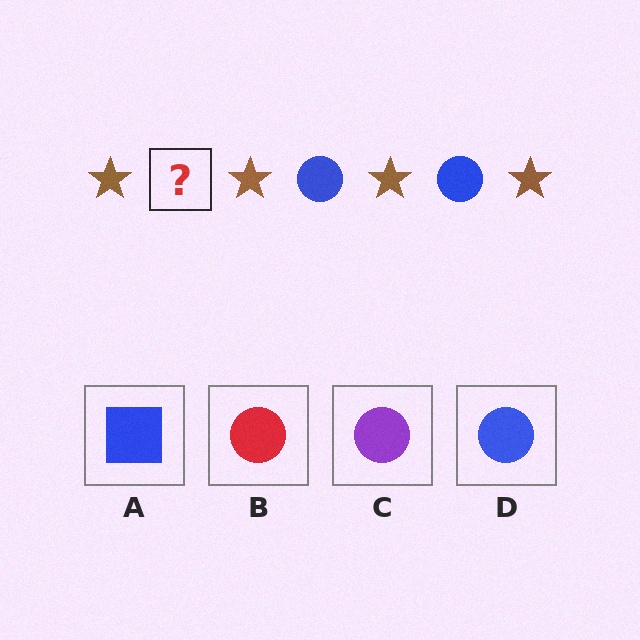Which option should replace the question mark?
Option D.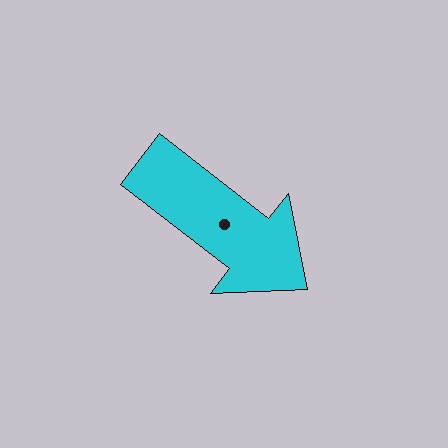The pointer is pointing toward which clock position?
Roughly 4 o'clock.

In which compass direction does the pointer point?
Southeast.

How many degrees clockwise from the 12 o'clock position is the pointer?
Approximately 128 degrees.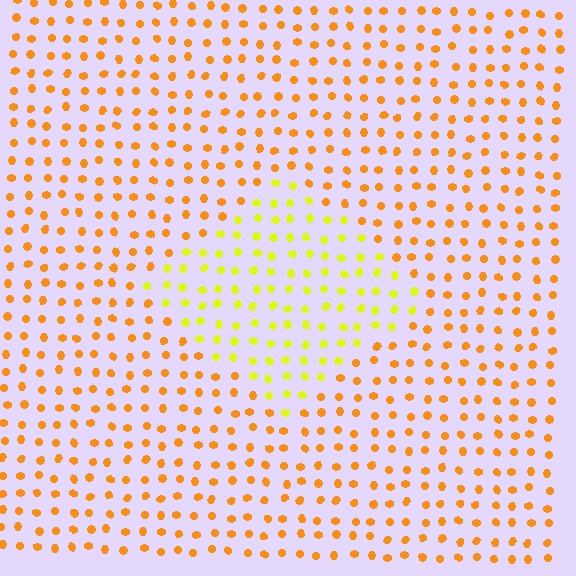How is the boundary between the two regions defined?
The boundary is defined purely by a slight shift in hue (about 35 degrees). Spacing, size, and orientation are identical on both sides.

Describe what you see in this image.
The image is filled with small orange elements in a uniform arrangement. A diamond-shaped region is visible where the elements are tinted to a slightly different hue, forming a subtle color boundary.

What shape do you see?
I see a diamond.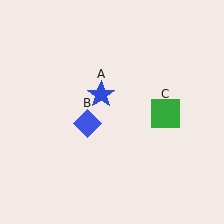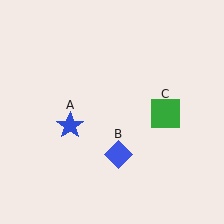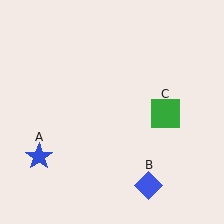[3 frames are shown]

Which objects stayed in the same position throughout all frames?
Green square (object C) remained stationary.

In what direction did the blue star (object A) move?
The blue star (object A) moved down and to the left.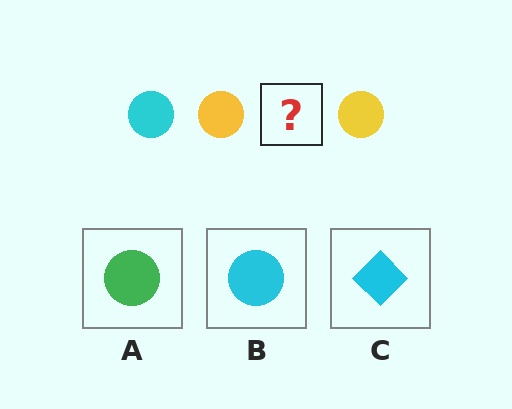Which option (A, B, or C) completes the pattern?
B.